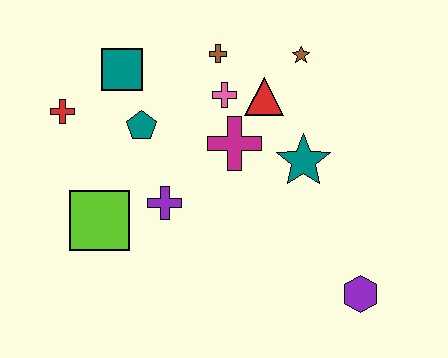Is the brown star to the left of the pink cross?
No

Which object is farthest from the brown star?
The lime square is farthest from the brown star.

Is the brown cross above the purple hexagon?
Yes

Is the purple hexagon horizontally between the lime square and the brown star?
No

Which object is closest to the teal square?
The teal pentagon is closest to the teal square.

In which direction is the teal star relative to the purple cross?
The teal star is to the right of the purple cross.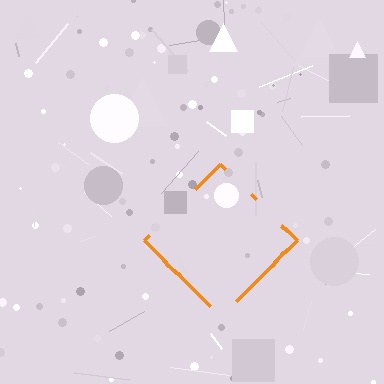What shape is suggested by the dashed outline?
The dashed outline suggests a diamond.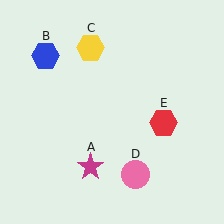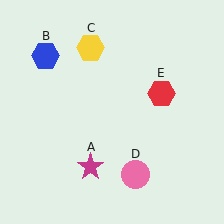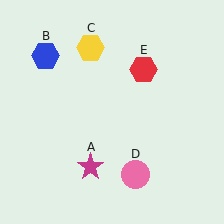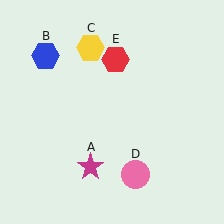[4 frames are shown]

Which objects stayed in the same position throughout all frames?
Magenta star (object A) and blue hexagon (object B) and yellow hexagon (object C) and pink circle (object D) remained stationary.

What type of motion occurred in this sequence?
The red hexagon (object E) rotated counterclockwise around the center of the scene.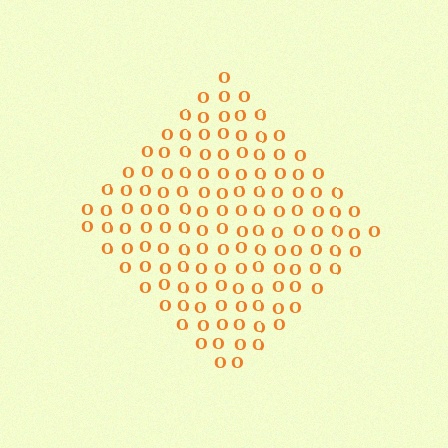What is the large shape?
The large shape is a diamond.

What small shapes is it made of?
It is made of small letter O's.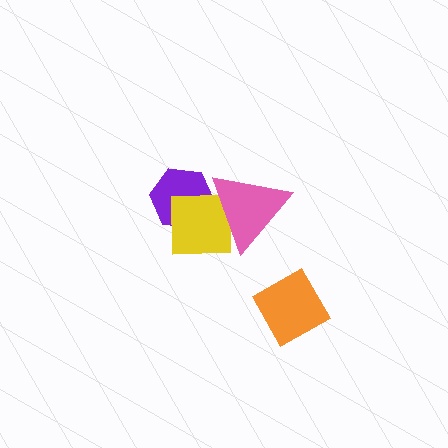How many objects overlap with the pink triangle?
2 objects overlap with the pink triangle.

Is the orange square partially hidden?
No, no other shape covers it.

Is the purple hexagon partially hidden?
Yes, it is partially covered by another shape.